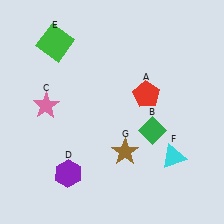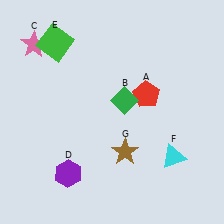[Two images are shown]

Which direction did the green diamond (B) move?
The green diamond (B) moved up.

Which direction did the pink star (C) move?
The pink star (C) moved up.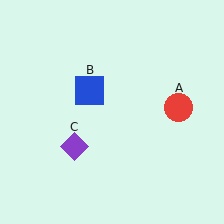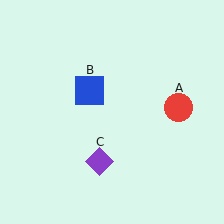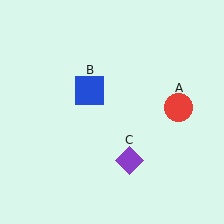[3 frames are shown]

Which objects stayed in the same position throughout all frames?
Red circle (object A) and blue square (object B) remained stationary.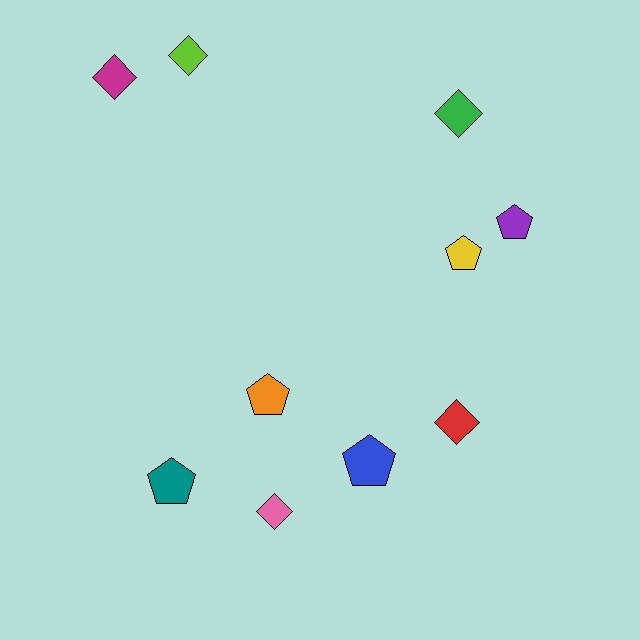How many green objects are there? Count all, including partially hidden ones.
There is 1 green object.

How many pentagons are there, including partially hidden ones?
There are 5 pentagons.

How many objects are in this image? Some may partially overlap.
There are 10 objects.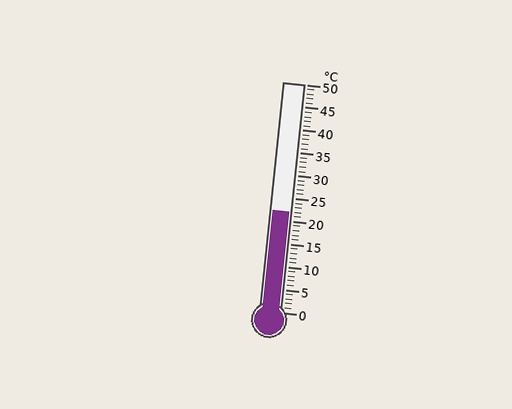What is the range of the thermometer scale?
The thermometer scale ranges from 0°C to 50°C.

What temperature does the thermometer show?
The thermometer shows approximately 22°C.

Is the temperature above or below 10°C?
The temperature is above 10°C.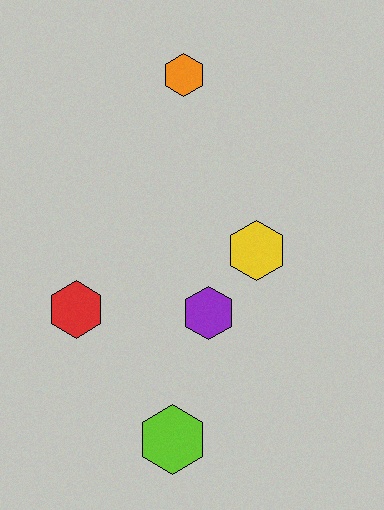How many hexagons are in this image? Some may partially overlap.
There are 5 hexagons.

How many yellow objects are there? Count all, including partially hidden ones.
There is 1 yellow object.